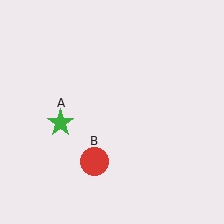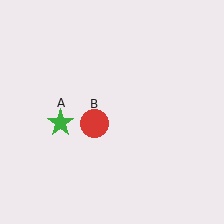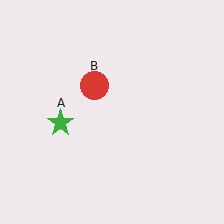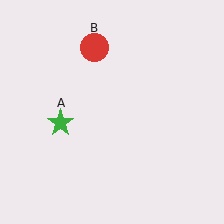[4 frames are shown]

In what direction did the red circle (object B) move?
The red circle (object B) moved up.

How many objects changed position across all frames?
1 object changed position: red circle (object B).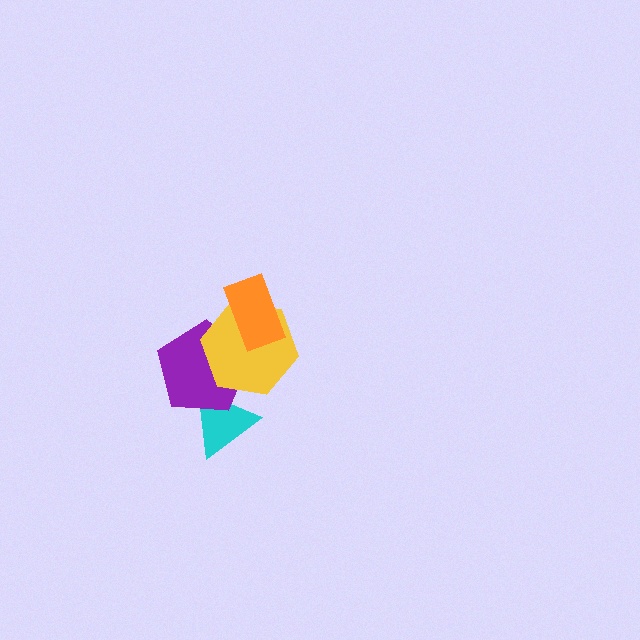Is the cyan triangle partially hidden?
Yes, it is partially covered by another shape.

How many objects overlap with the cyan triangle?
2 objects overlap with the cyan triangle.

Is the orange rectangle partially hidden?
No, no other shape covers it.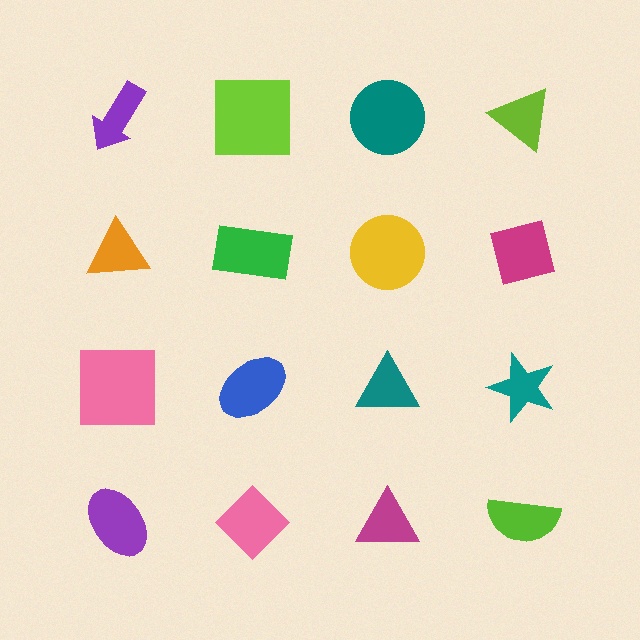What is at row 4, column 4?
A lime semicircle.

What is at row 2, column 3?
A yellow circle.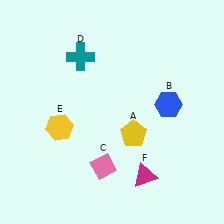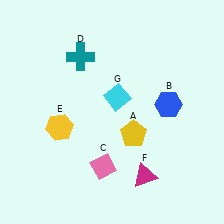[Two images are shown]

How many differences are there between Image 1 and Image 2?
There is 1 difference between the two images.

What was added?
A cyan diamond (G) was added in Image 2.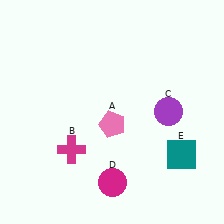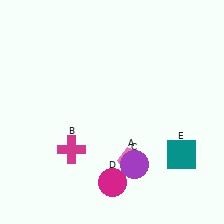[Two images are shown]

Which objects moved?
The objects that moved are: the pink pentagon (A), the purple circle (C).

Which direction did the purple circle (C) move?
The purple circle (C) moved down.